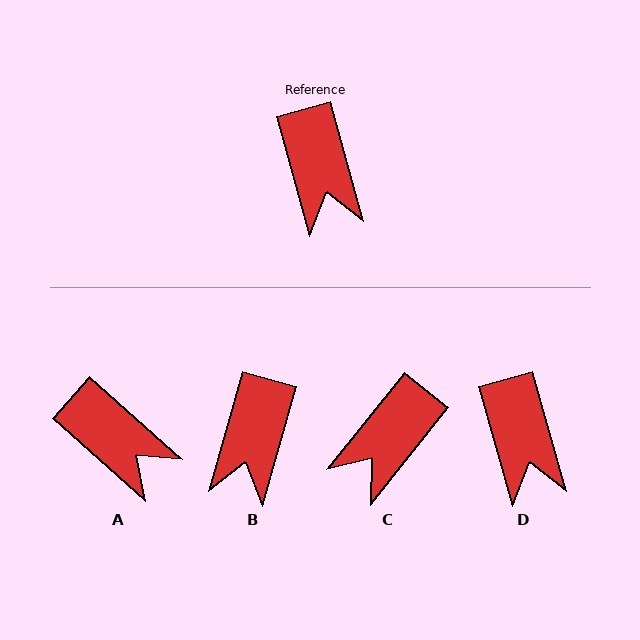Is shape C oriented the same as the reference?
No, it is off by about 54 degrees.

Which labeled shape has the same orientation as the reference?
D.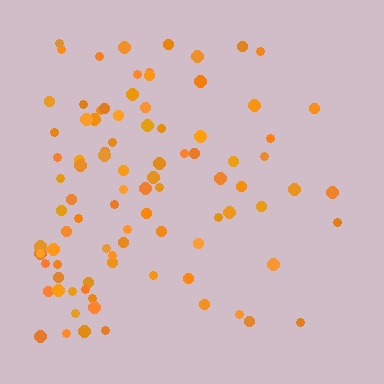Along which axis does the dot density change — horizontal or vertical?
Horizontal.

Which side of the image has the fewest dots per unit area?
The right.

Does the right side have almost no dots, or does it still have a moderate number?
Still a moderate number, just noticeably fewer than the left.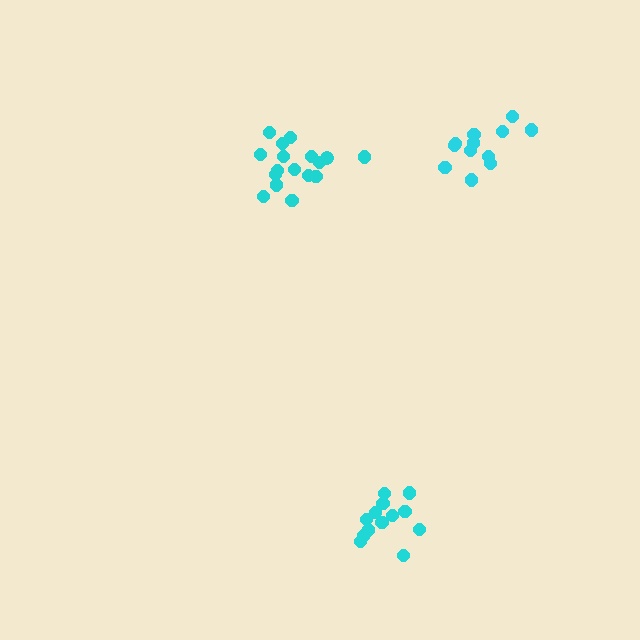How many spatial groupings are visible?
There are 3 spatial groupings.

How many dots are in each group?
Group 1: 17 dots, Group 2: 13 dots, Group 3: 12 dots (42 total).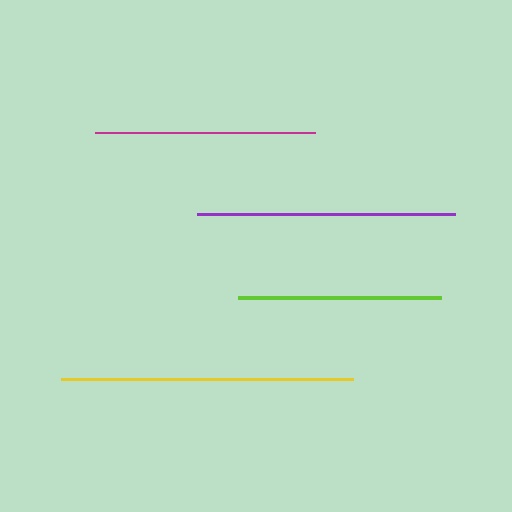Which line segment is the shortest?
The lime line is the shortest at approximately 204 pixels.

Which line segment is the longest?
The yellow line is the longest at approximately 291 pixels.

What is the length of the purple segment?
The purple segment is approximately 258 pixels long.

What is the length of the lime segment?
The lime segment is approximately 204 pixels long.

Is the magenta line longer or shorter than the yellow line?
The yellow line is longer than the magenta line.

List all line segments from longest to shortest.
From longest to shortest: yellow, purple, magenta, lime.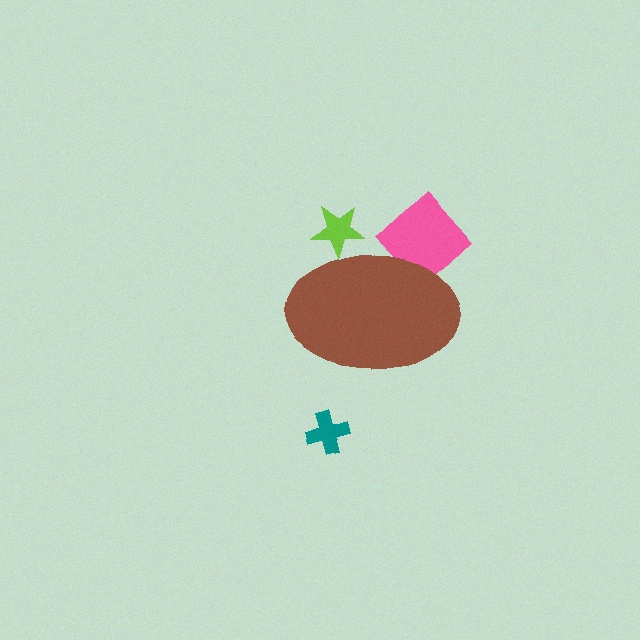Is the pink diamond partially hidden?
Yes, the pink diamond is partially hidden behind the brown ellipse.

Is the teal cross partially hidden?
No, the teal cross is fully visible.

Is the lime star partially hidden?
Yes, the lime star is partially hidden behind the brown ellipse.